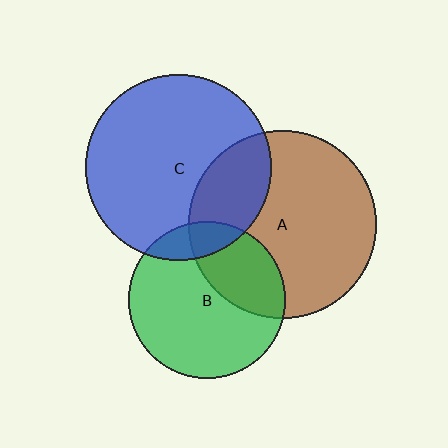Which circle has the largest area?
Circle A (brown).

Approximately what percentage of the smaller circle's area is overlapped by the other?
Approximately 15%.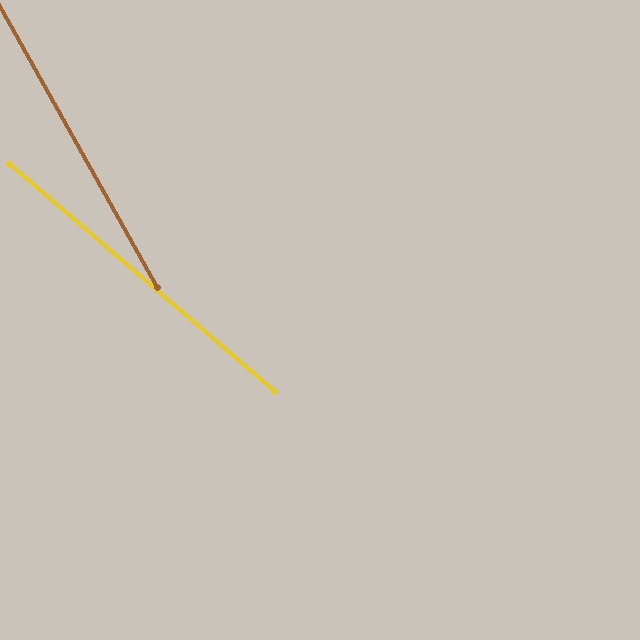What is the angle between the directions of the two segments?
Approximately 20 degrees.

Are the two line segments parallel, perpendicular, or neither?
Neither parallel nor perpendicular — they differ by about 20°.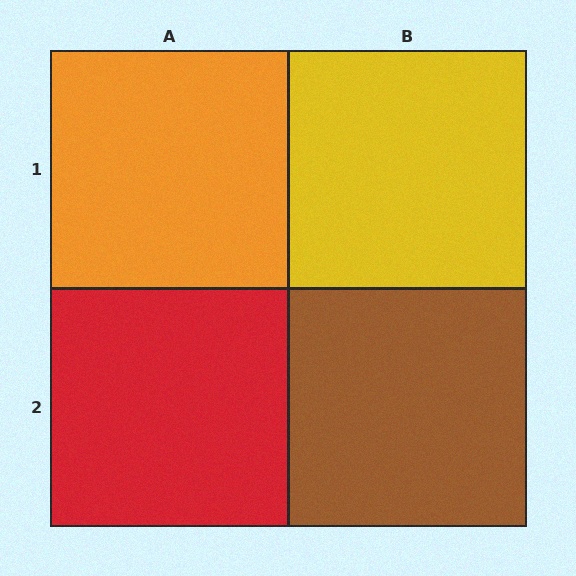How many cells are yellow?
1 cell is yellow.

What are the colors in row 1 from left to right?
Orange, yellow.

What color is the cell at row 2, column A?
Red.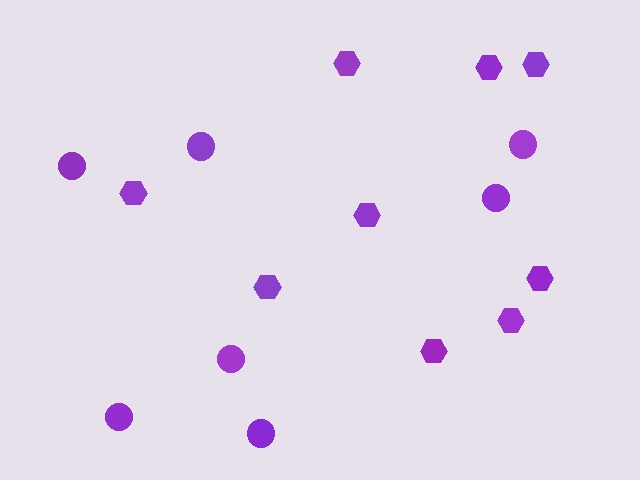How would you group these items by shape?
There are 2 groups: one group of hexagons (9) and one group of circles (7).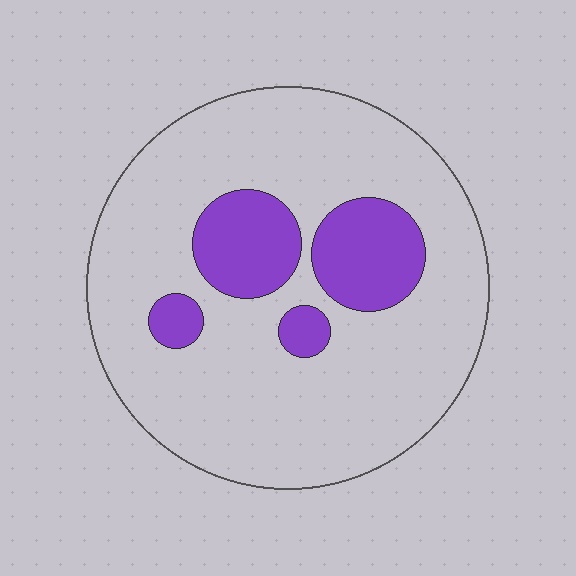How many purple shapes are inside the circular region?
4.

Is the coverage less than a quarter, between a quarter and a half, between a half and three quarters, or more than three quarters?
Less than a quarter.